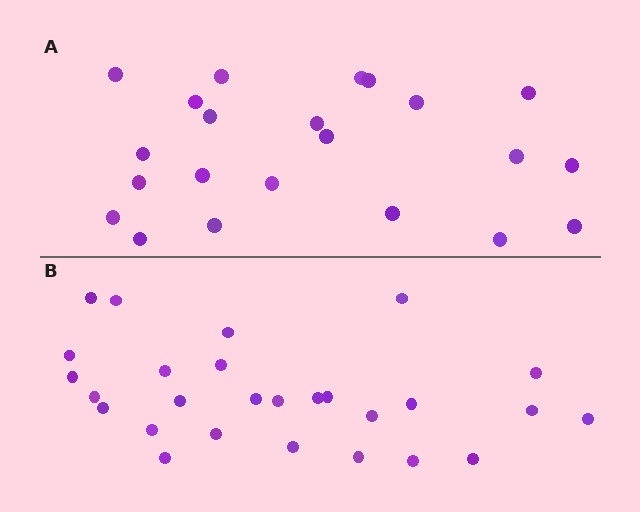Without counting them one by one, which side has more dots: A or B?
Region B (the bottom region) has more dots.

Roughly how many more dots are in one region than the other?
Region B has about 5 more dots than region A.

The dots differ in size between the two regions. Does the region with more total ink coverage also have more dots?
No. Region A has more total ink coverage because its dots are larger, but region B actually contains more individual dots. Total area can be misleading — the number of items is what matters here.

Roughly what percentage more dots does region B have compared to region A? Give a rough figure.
About 25% more.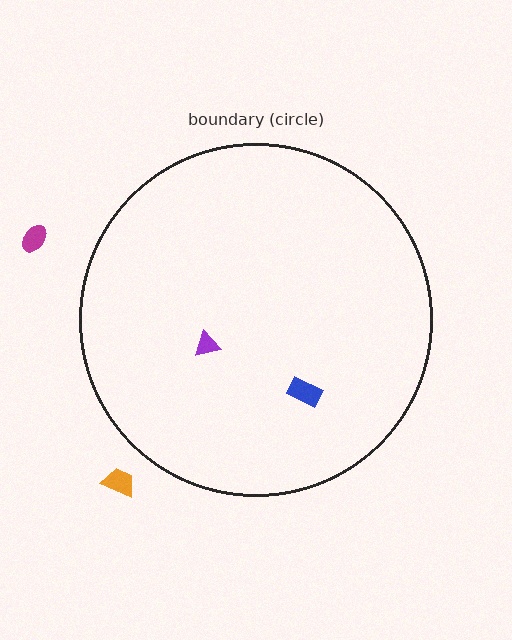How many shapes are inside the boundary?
2 inside, 2 outside.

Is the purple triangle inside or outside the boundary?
Inside.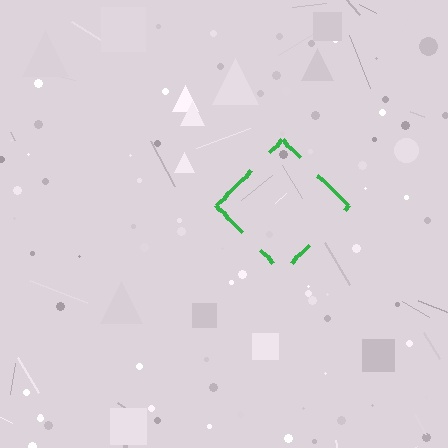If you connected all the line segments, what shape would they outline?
They would outline a diamond.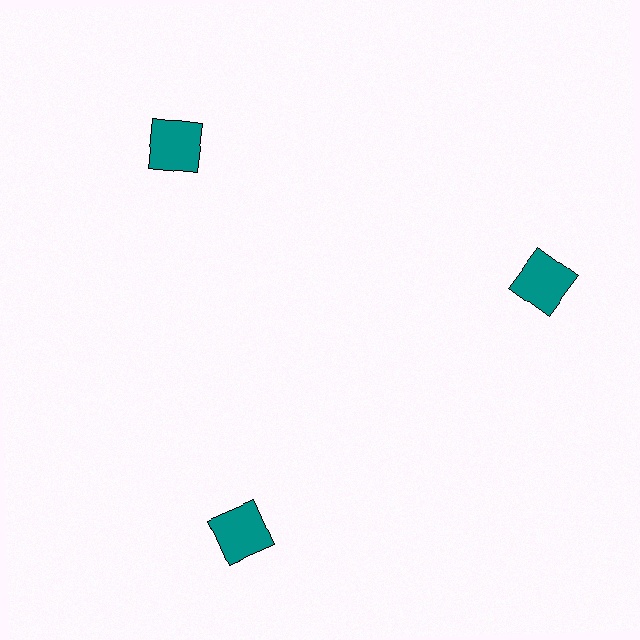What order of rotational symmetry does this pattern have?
This pattern has 3-fold rotational symmetry.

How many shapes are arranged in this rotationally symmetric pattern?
There are 3 shapes, arranged in 3 groups of 1.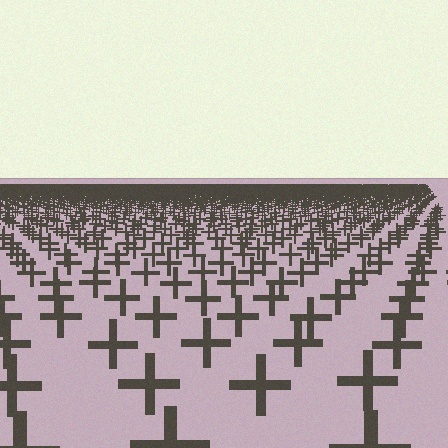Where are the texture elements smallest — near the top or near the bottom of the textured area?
Near the top.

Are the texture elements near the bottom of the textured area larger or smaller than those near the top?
Larger. Near the bottom, elements are closer to the viewer and appear at a bigger on-screen size.